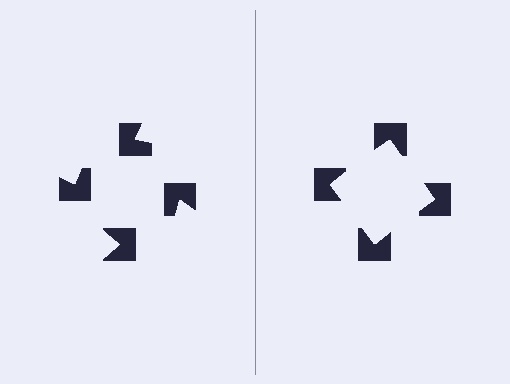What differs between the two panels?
The notched squares are positioned identically on both sides; only the wedge orientations differ. On the right they align to a square; on the left they are misaligned.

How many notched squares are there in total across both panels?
8 — 4 on each side.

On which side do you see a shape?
An illusory square appears on the right side. On the left side the wedge cuts are rotated, so no coherent shape forms.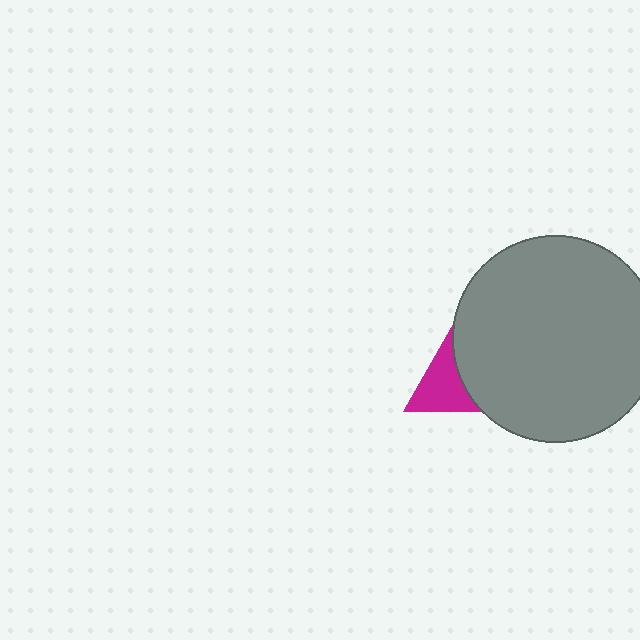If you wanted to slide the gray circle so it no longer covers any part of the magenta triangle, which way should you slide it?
Slide it right — that is the most direct way to separate the two shapes.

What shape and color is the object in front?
The object in front is a gray circle.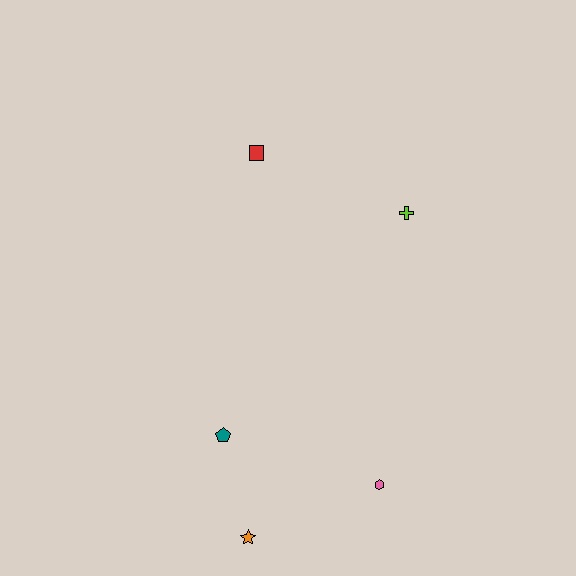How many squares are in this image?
There is 1 square.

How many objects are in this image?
There are 5 objects.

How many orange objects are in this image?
There is 1 orange object.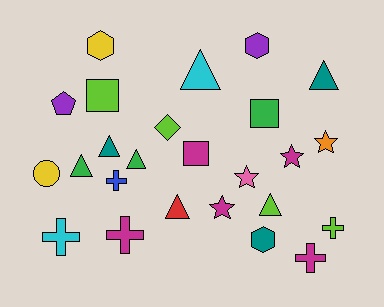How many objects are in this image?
There are 25 objects.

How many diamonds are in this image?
There is 1 diamond.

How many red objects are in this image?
There is 1 red object.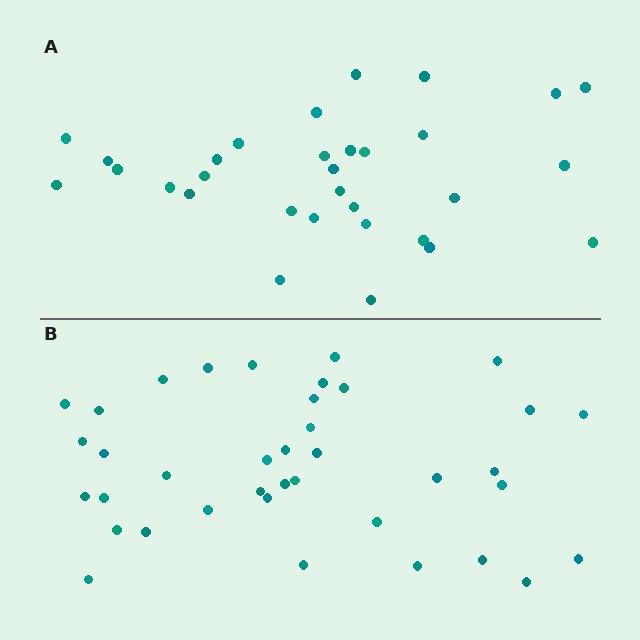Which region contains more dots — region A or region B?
Region B (the bottom region) has more dots.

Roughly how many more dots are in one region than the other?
Region B has roughly 8 or so more dots than region A.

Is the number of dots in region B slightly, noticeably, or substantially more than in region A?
Region B has only slightly more — the two regions are fairly close. The ratio is roughly 1.2 to 1.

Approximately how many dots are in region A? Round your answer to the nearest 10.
About 30 dots. (The exact count is 31, which rounds to 30.)